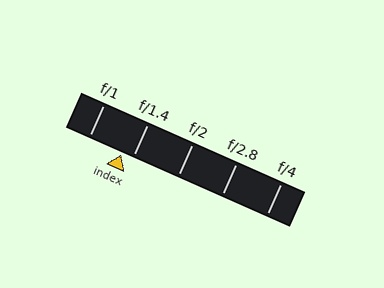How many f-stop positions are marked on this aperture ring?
There are 5 f-stop positions marked.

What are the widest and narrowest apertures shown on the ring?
The widest aperture shown is f/1 and the narrowest is f/4.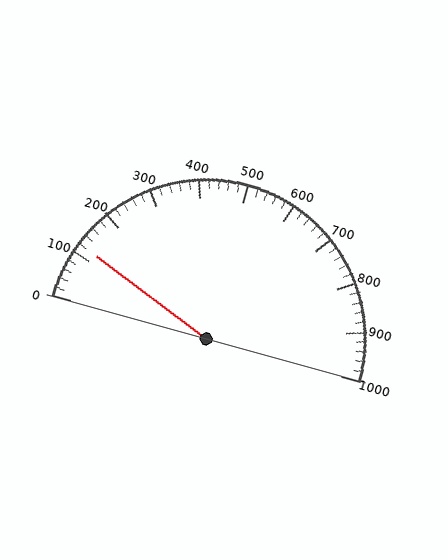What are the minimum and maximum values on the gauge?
The gauge ranges from 0 to 1000.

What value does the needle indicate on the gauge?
The needle indicates approximately 120.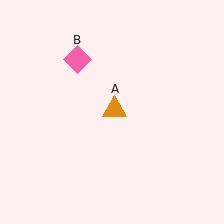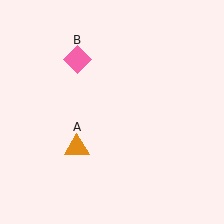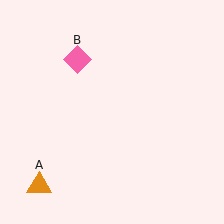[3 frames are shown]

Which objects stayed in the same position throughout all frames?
Pink diamond (object B) remained stationary.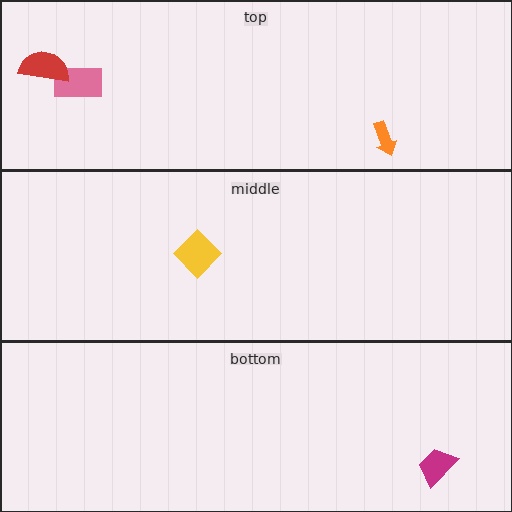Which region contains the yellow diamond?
The middle region.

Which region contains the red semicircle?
The top region.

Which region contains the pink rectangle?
The top region.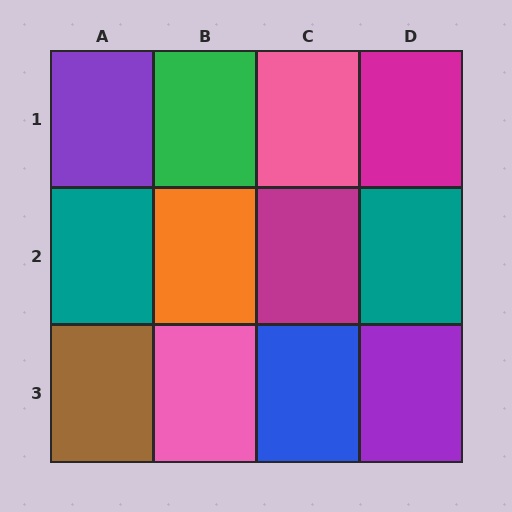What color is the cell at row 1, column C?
Pink.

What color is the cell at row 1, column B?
Green.